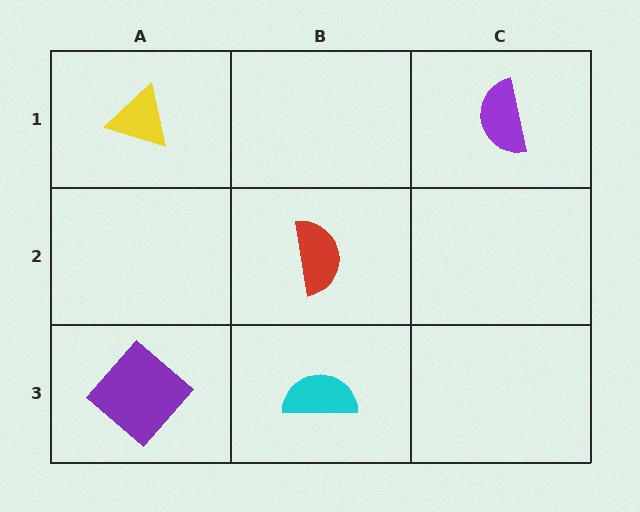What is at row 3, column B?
A cyan semicircle.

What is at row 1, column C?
A purple semicircle.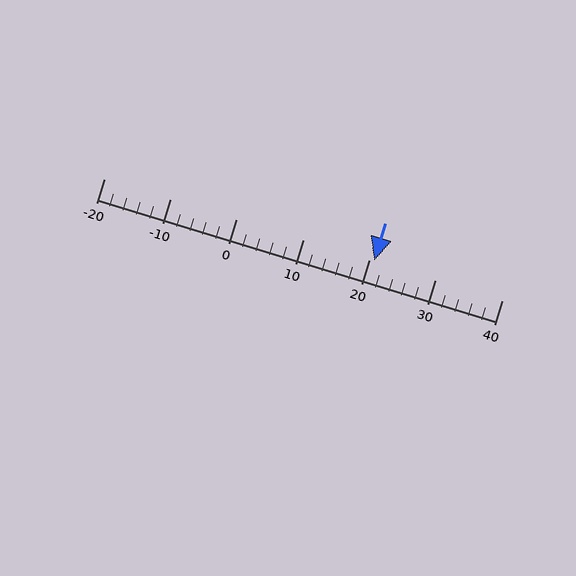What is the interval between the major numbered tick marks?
The major tick marks are spaced 10 units apart.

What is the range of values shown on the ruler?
The ruler shows values from -20 to 40.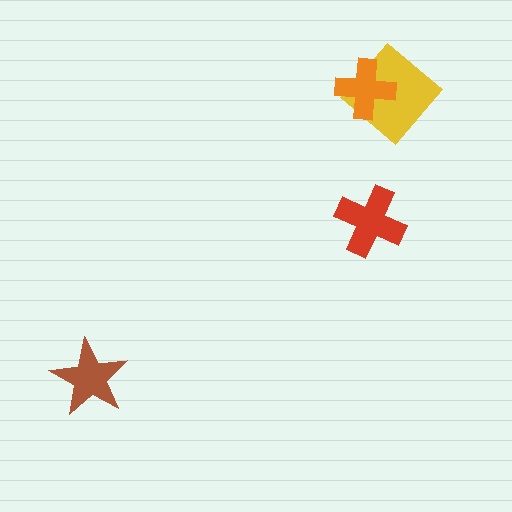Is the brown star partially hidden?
No, no other shape covers it.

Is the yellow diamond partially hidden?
Yes, it is partially covered by another shape.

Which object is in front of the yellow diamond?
The orange cross is in front of the yellow diamond.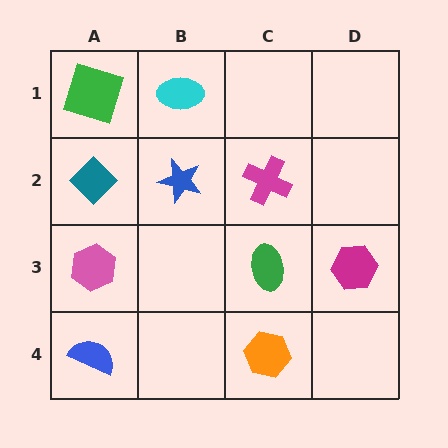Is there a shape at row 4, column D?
No, that cell is empty.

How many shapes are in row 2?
3 shapes.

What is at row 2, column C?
A magenta cross.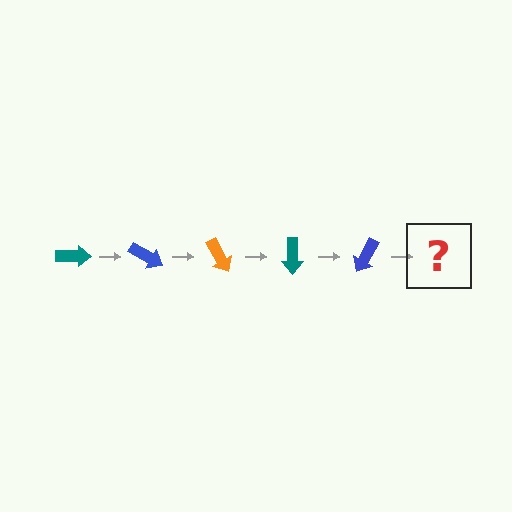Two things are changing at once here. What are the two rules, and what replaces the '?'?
The two rules are that it rotates 30 degrees each step and the color cycles through teal, blue, and orange. The '?' should be an orange arrow, rotated 150 degrees from the start.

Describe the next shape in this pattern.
It should be an orange arrow, rotated 150 degrees from the start.